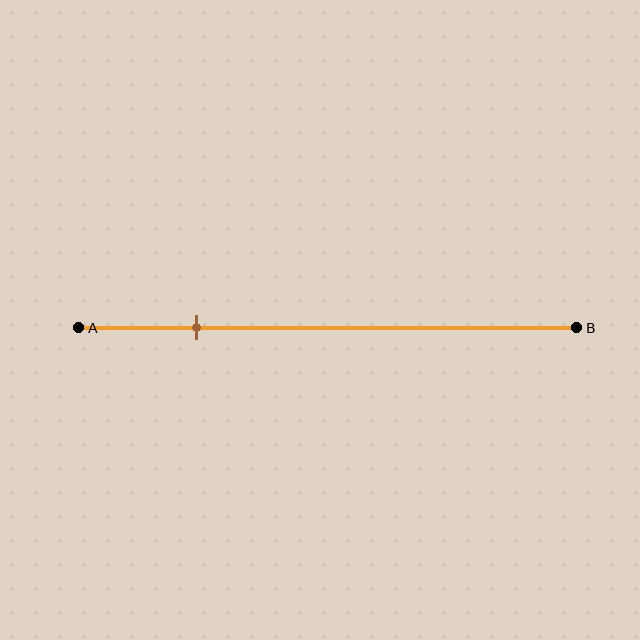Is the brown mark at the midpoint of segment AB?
No, the mark is at about 25% from A, not at the 50% midpoint.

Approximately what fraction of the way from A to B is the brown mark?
The brown mark is approximately 25% of the way from A to B.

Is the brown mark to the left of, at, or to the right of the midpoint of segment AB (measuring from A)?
The brown mark is to the left of the midpoint of segment AB.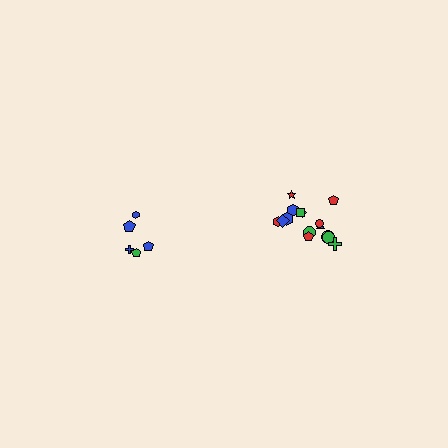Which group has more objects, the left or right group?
The right group.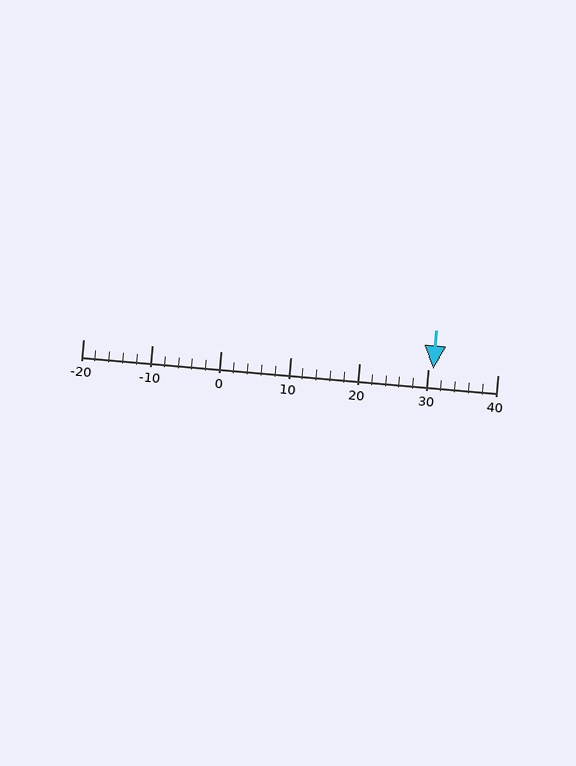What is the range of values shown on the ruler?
The ruler shows values from -20 to 40.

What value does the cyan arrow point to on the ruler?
The cyan arrow points to approximately 31.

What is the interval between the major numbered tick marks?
The major tick marks are spaced 10 units apart.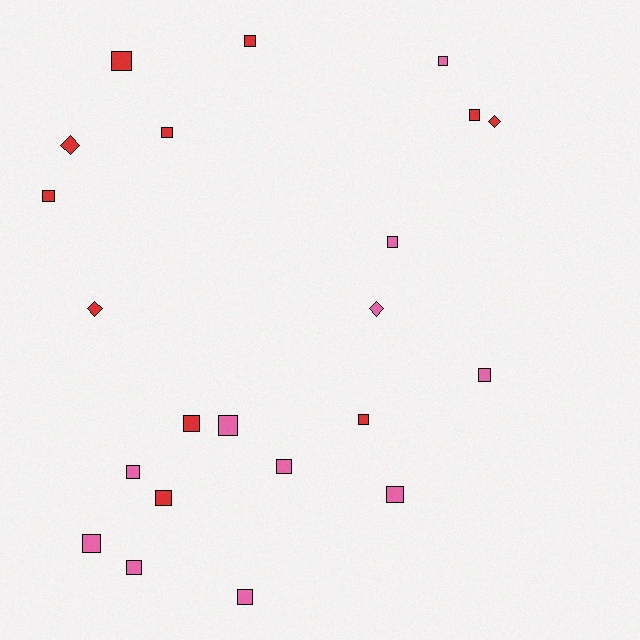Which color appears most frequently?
Pink, with 11 objects.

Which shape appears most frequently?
Square, with 18 objects.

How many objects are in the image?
There are 22 objects.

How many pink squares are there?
There are 10 pink squares.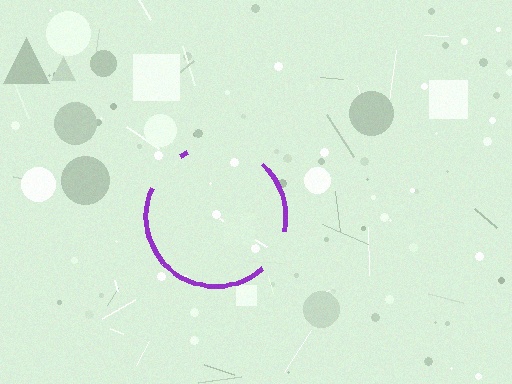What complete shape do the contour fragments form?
The contour fragments form a circle.